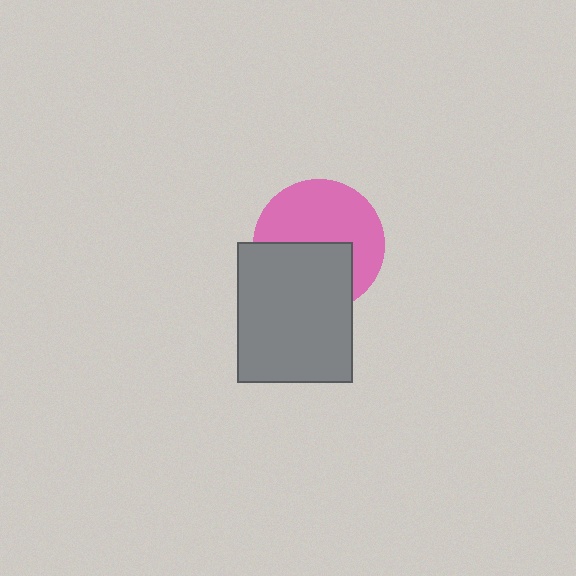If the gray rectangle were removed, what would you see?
You would see the complete pink circle.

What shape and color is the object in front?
The object in front is a gray rectangle.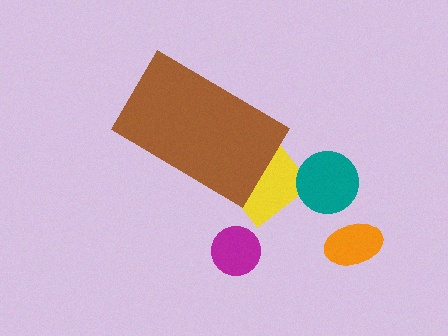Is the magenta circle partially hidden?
No, the magenta circle is fully visible.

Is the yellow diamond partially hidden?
Yes, the yellow diamond is partially hidden behind the brown rectangle.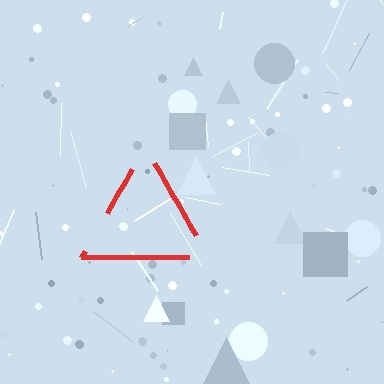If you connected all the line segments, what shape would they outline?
They would outline a triangle.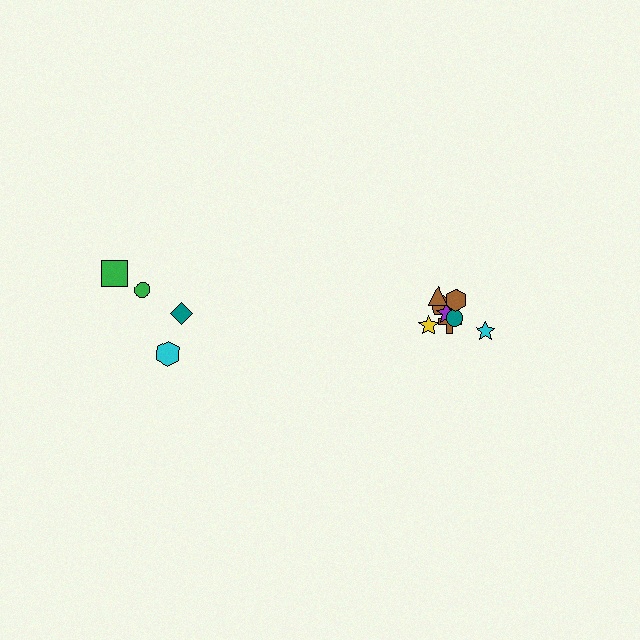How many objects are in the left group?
There are 4 objects.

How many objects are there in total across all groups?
There are 12 objects.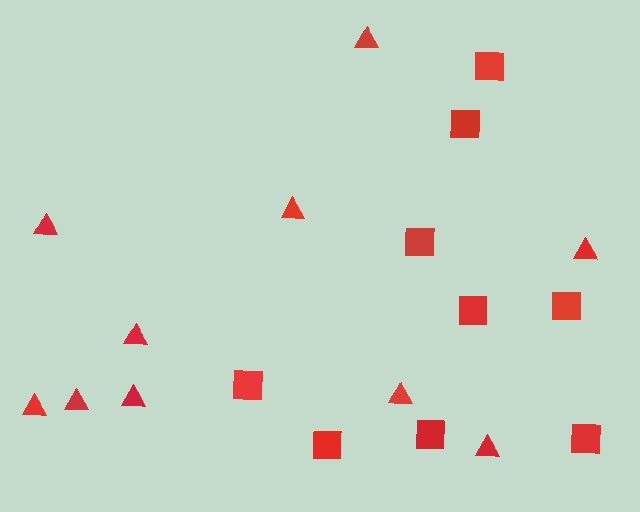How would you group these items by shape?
There are 2 groups: one group of squares (9) and one group of triangles (10).